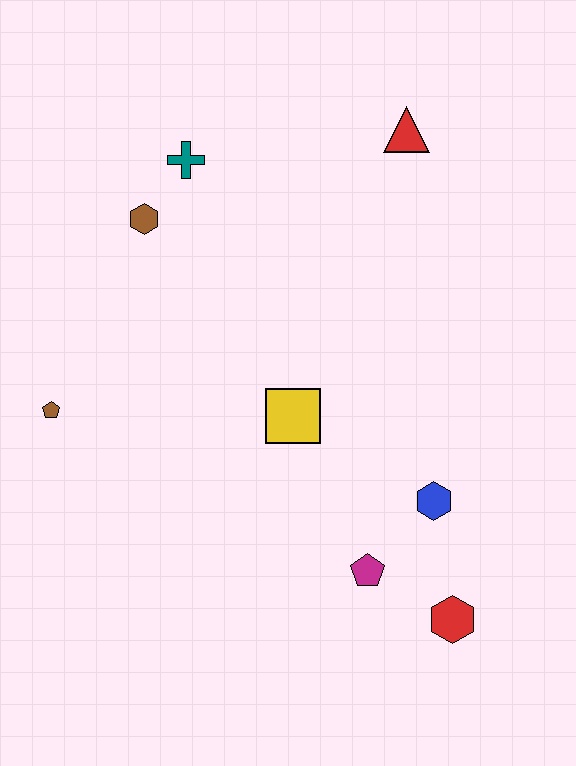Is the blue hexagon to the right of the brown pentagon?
Yes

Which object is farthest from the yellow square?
The red triangle is farthest from the yellow square.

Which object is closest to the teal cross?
The brown hexagon is closest to the teal cross.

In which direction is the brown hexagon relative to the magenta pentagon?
The brown hexagon is above the magenta pentagon.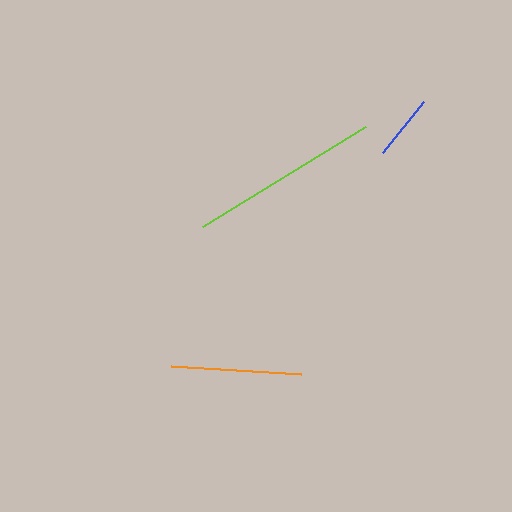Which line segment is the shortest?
The blue line is the shortest at approximately 65 pixels.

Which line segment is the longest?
The lime line is the longest at approximately 191 pixels.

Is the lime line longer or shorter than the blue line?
The lime line is longer than the blue line.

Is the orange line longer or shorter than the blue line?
The orange line is longer than the blue line.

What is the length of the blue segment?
The blue segment is approximately 65 pixels long.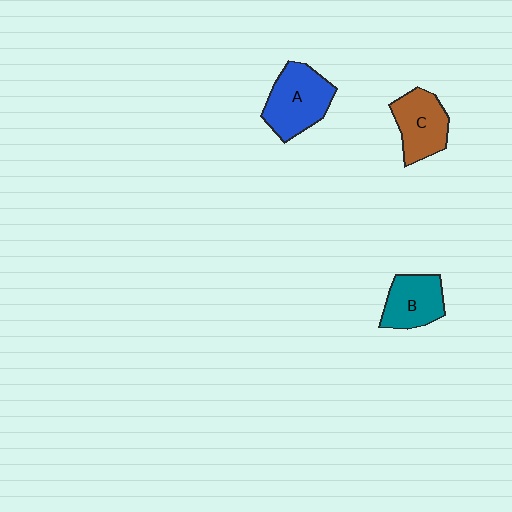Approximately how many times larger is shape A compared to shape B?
Approximately 1.3 times.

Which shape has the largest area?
Shape A (blue).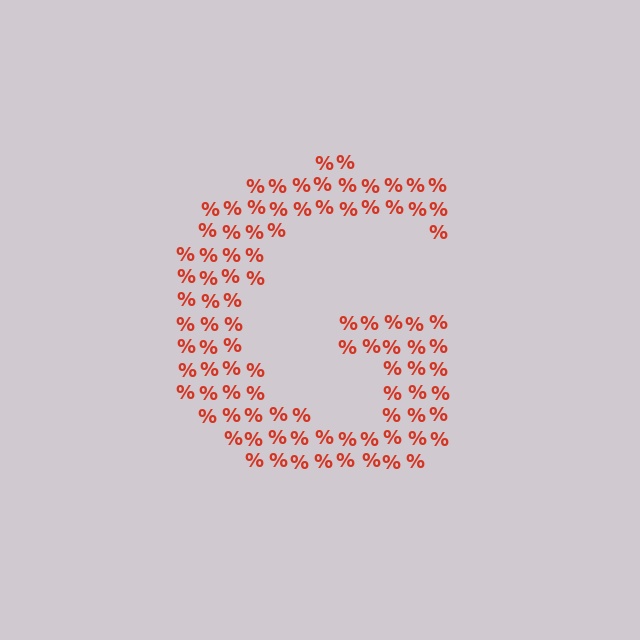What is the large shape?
The large shape is the letter G.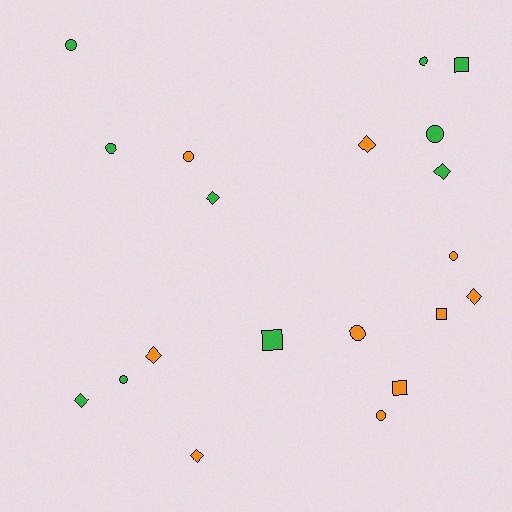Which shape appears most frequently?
Circle, with 9 objects.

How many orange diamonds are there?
There are 4 orange diamonds.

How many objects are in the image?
There are 20 objects.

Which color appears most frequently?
Orange, with 10 objects.